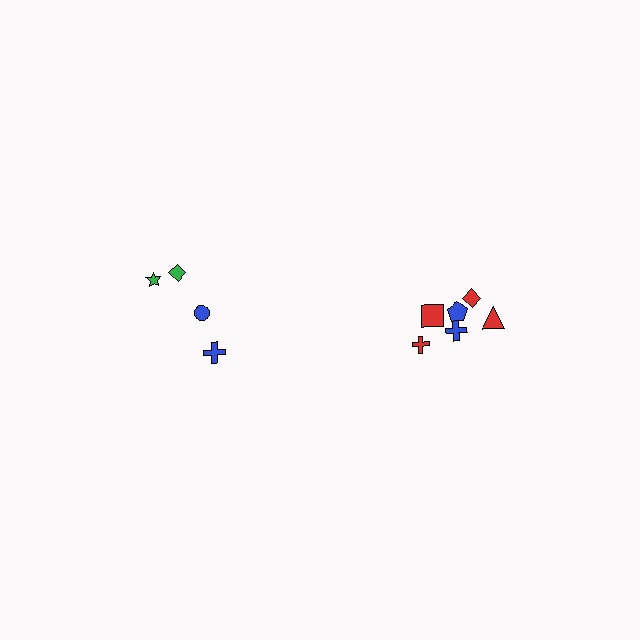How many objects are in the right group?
There are 6 objects.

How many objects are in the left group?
There are 4 objects.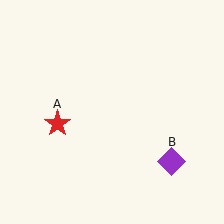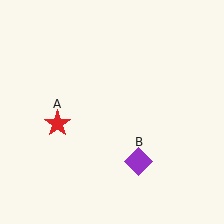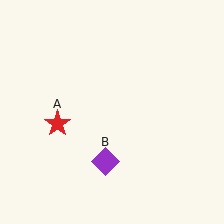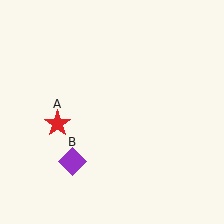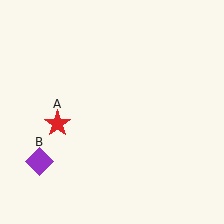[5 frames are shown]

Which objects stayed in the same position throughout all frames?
Red star (object A) remained stationary.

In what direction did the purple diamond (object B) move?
The purple diamond (object B) moved left.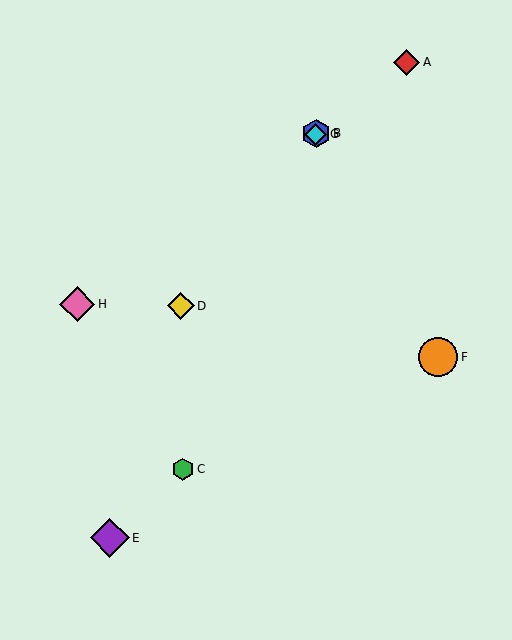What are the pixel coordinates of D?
Object D is at (181, 306).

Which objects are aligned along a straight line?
Objects B, C, G are aligned along a straight line.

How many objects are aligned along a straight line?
3 objects (B, C, G) are aligned along a straight line.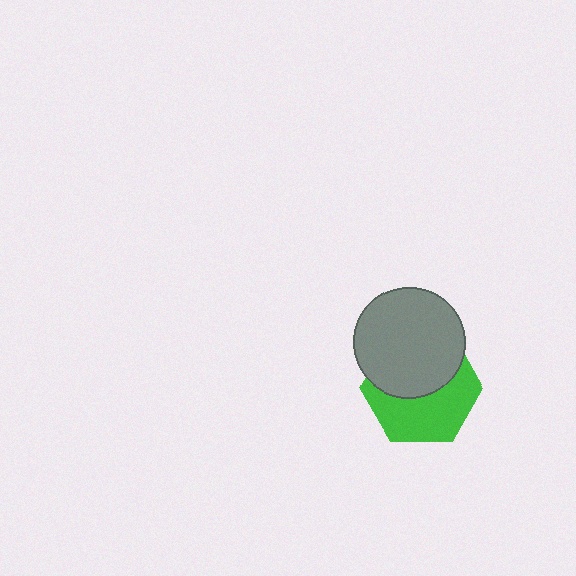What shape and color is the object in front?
The object in front is a gray circle.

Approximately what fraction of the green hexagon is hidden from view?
Roughly 48% of the green hexagon is hidden behind the gray circle.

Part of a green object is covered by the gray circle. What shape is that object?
It is a hexagon.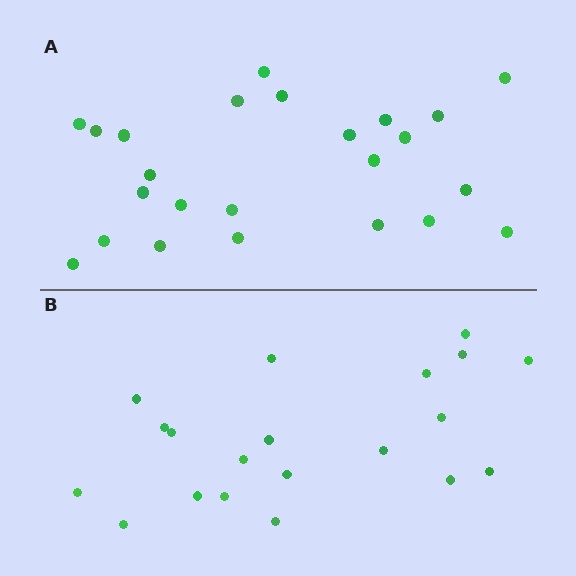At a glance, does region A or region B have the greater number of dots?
Region A (the top region) has more dots.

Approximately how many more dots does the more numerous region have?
Region A has about 4 more dots than region B.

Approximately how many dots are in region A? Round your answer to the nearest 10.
About 20 dots. (The exact count is 24, which rounds to 20.)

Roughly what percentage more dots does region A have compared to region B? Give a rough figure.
About 20% more.